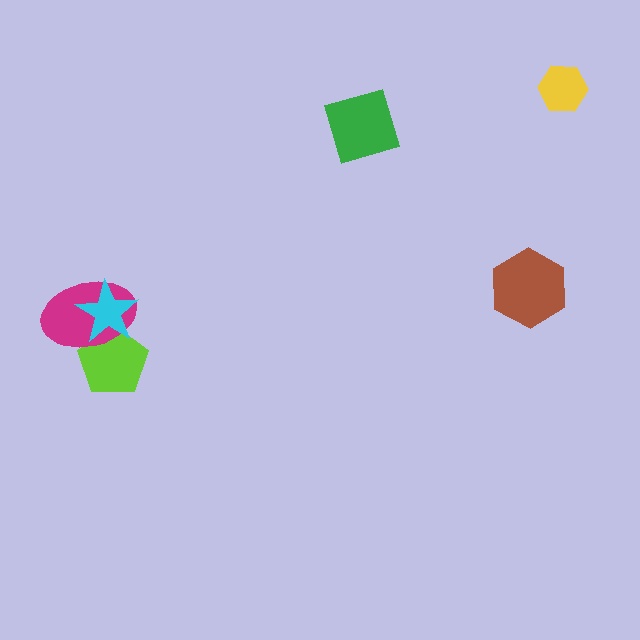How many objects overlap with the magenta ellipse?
2 objects overlap with the magenta ellipse.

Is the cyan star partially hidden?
No, no other shape covers it.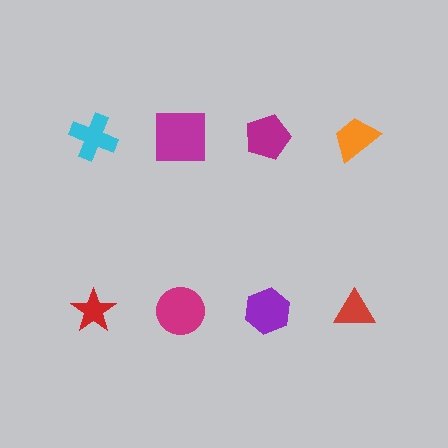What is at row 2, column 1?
A red star.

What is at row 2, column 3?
A purple hexagon.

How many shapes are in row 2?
4 shapes.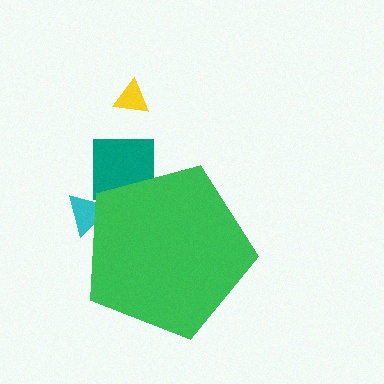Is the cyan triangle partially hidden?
Yes, the cyan triangle is partially hidden behind the green pentagon.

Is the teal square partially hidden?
Yes, the teal square is partially hidden behind the green pentagon.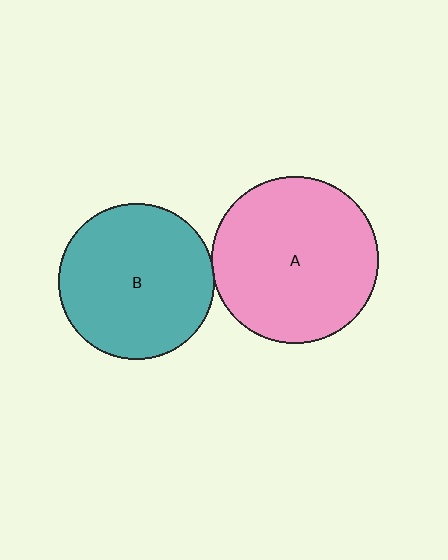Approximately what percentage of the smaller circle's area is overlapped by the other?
Approximately 5%.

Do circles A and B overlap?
Yes.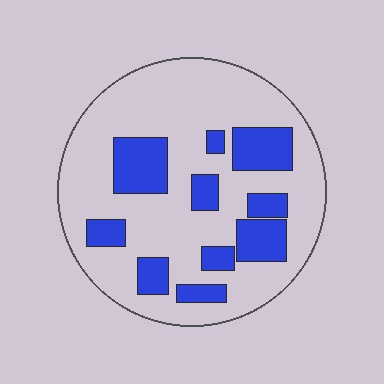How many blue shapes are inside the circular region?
10.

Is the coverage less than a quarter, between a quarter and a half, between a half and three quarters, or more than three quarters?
Between a quarter and a half.